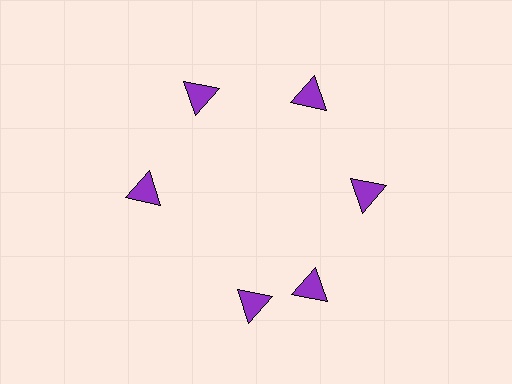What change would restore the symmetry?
The symmetry would be restored by rotating it back into even spacing with its neighbors so that all 6 triangles sit at equal angles and equal distance from the center.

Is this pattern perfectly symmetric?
No. The 6 purple triangles are arranged in a ring, but one element near the 7 o'clock position is rotated out of alignment along the ring, breaking the 6-fold rotational symmetry.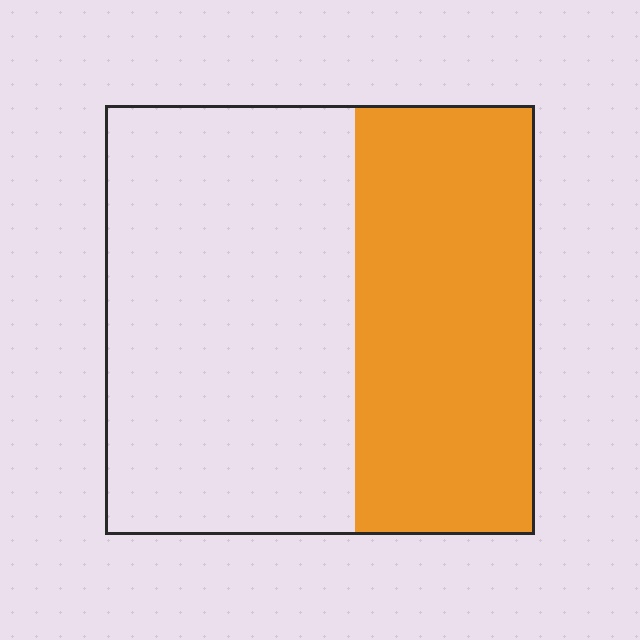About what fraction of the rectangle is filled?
About two fifths (2/5).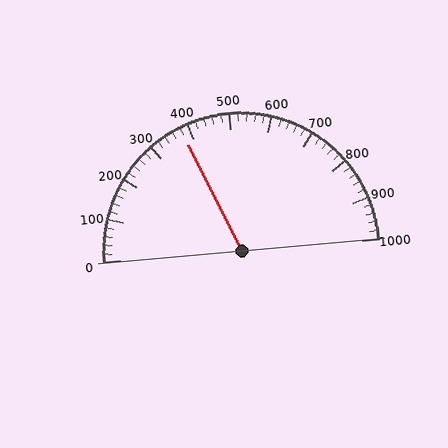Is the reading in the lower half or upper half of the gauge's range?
The reading is in the lower half of the range (0 to 1000).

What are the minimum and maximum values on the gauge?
The gauge ranges from 0 to 1000.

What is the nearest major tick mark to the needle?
The nearest major tick mark is 400.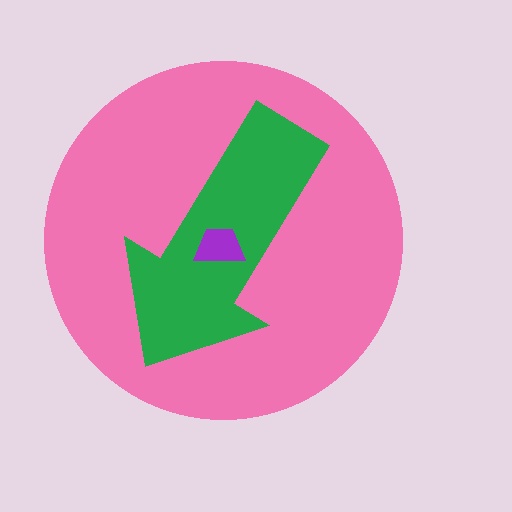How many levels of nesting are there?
3.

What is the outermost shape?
The pink circle.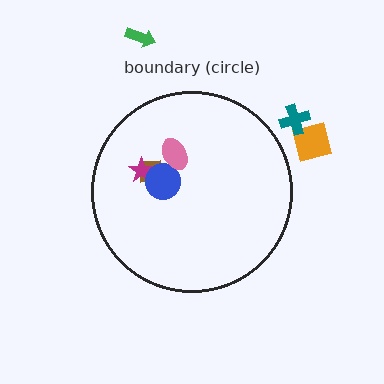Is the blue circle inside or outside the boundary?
Inside.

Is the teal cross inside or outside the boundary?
Outside.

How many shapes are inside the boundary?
4 inside, 3 outside.